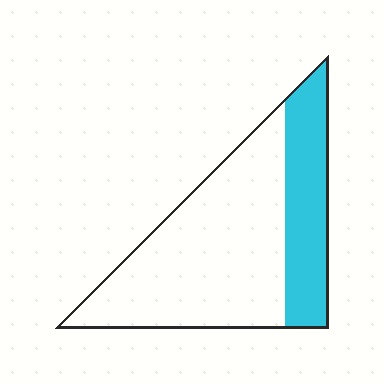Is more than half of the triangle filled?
No.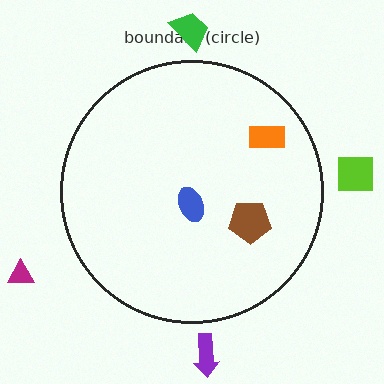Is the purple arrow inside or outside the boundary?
Outside.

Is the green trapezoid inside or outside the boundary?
Outside.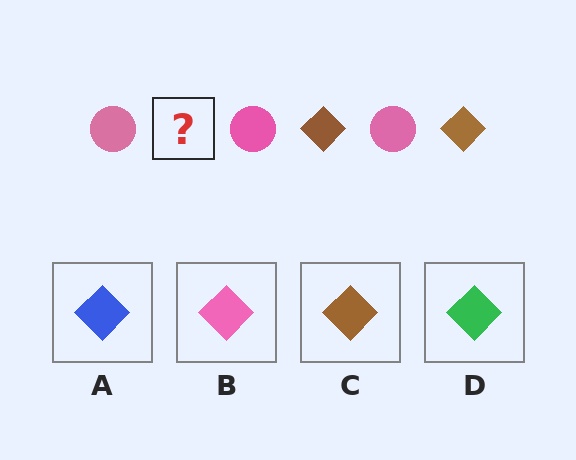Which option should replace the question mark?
Option C.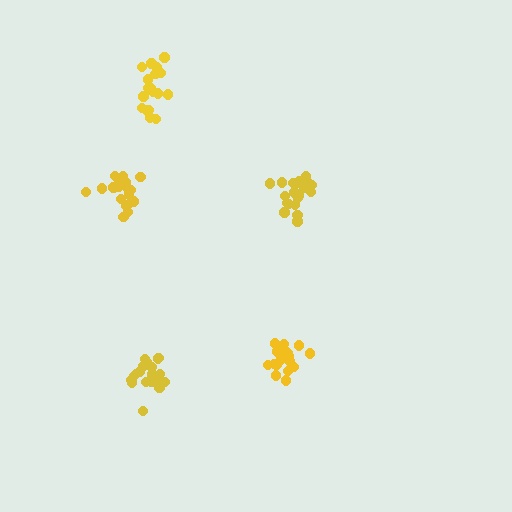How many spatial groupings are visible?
There are 5 spatial groupings.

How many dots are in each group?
Group 1: 19 dots, Group 2: 20 dots, Group 3: 21 dots, Group 4: 21 dots, Group 5: 19 dots (100 total).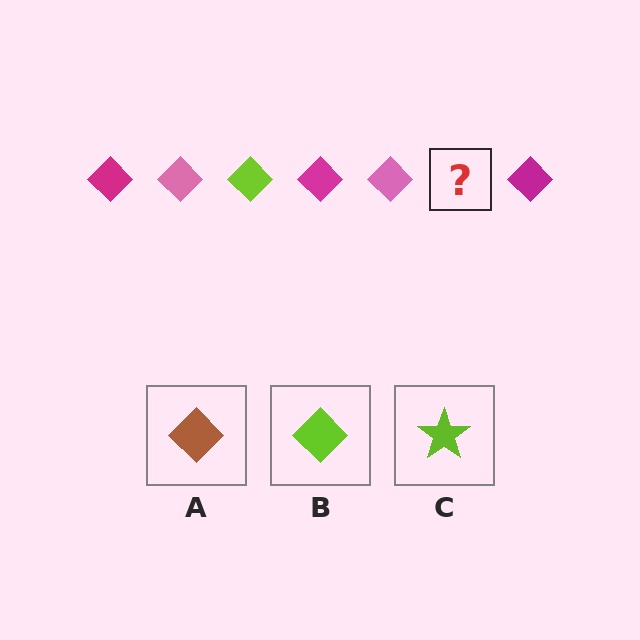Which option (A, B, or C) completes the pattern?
B.